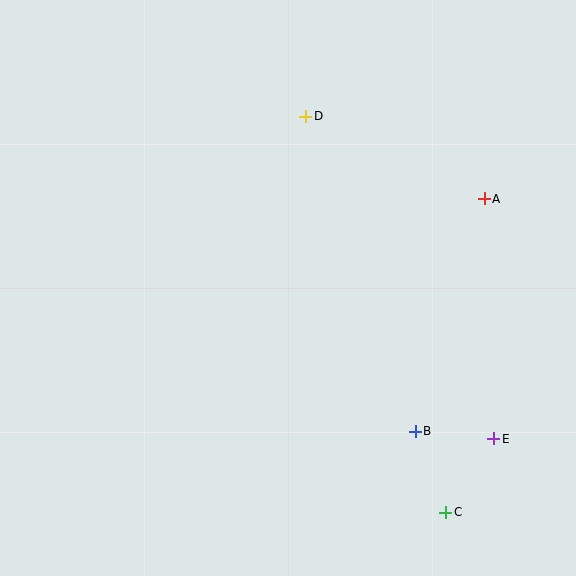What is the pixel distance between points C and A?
The distance between C and A is 315 pixels.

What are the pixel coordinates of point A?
Point A is at (484, 199).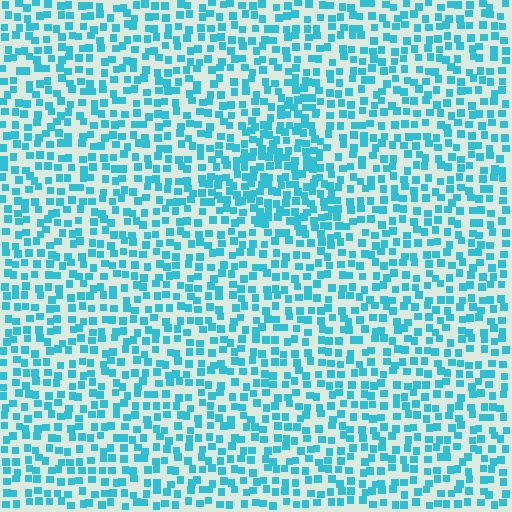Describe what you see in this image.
The image contains small cyan elements arranged at two different densities. A triangle-shaped region is visible where the elements are more densely packed than the surrounding area.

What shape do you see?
I see a triangle.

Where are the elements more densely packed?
The elements are more densely packed inside the triangle boundary.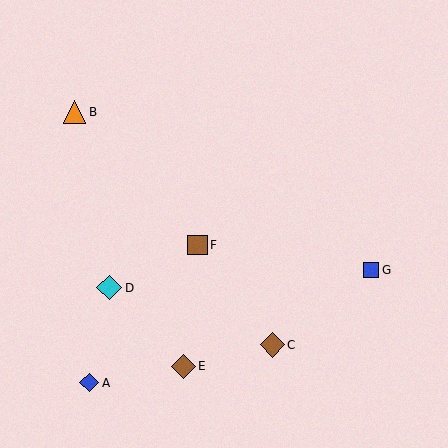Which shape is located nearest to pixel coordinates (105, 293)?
The cyan diamond (labeled D) at (109, 288) is nearest to that location.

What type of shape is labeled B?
Shape B is an orange triangle.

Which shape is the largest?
The cyan diamond (labeled D) is the largest.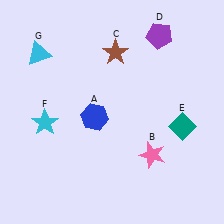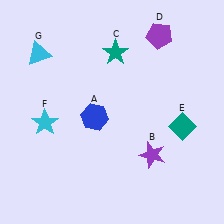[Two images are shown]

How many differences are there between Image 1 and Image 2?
There are 2 differences between the two images.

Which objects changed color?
B changed from pink to purple. C changed from brown to teal.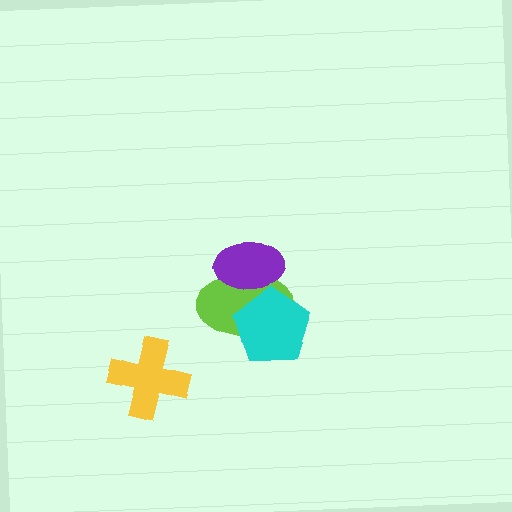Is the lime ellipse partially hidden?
Yes, it is partially covered by another shape.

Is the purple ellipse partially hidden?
Yes, it is partially covered by another shape.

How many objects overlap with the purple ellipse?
2 objects overlap with the purple ellipse.